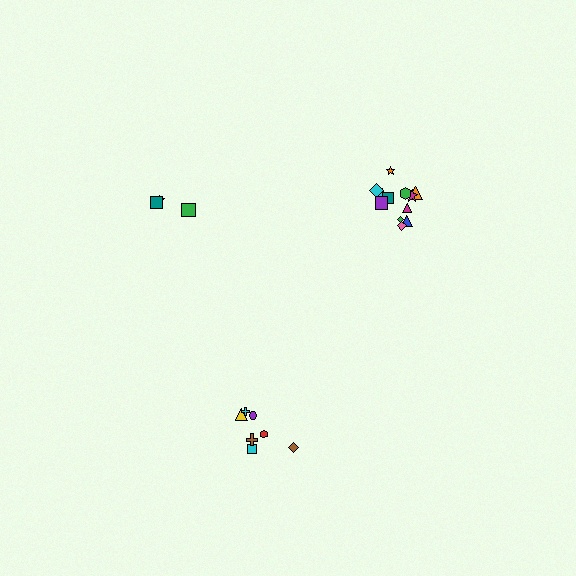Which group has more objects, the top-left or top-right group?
The top-right group.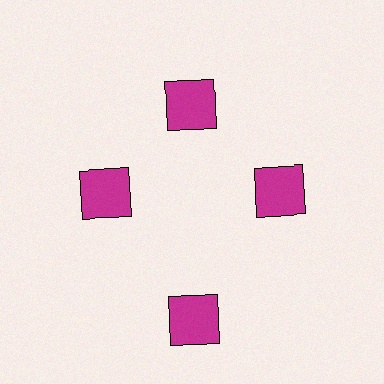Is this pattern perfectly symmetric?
No. The 4 magenta squares are arranged in a ring, but one element near the 6 o'clock position is pushed outward from the center, breaking the 4-fold rotational symmetry.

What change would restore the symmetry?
The symmetry would be restored by moving it inward, back onto the ring so that all 4 squares sit at equal angles and equal distance from the center.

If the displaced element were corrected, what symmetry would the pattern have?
It would have 4-fold rotational symmetry — the pattern would map onto itself every 90 degrees.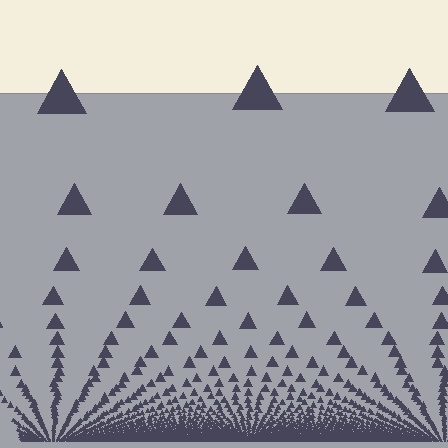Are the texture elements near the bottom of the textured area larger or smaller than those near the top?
Smaller. The gradient is inverted — elements near the bottom are smaller and denser.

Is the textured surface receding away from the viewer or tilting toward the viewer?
The surface appears to tilt toward the viewer. Texture elements get larger and sparser toward the top.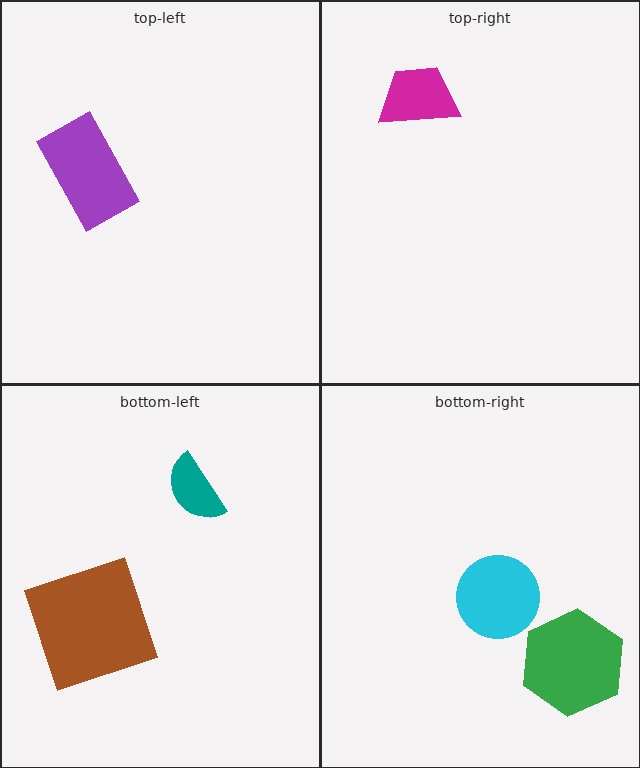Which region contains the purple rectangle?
The top-left region.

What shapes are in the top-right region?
The magenta trapezoid.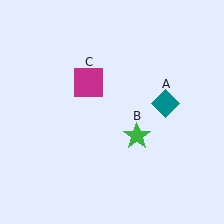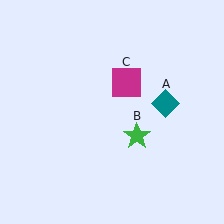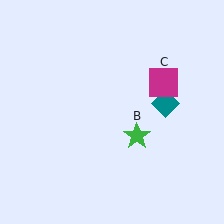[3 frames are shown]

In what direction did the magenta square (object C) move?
The magenta square (object C) moved right.